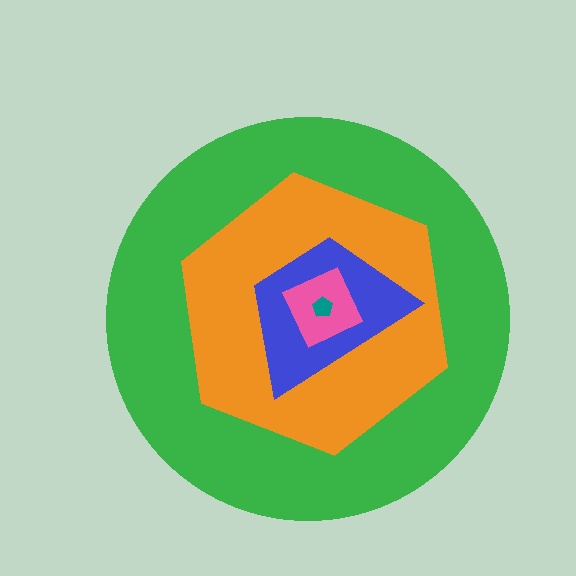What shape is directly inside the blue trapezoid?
The pink diamond.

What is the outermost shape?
The green circle.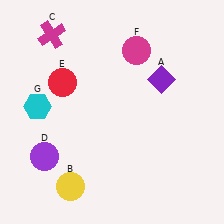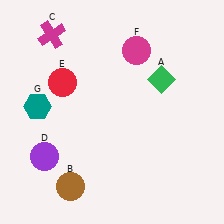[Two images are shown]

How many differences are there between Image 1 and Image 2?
There are 3 differences between the two images.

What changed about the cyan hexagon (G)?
In Image 1, G is cyan. In Image 2, it changed to teal.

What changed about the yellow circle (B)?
In Image 1, B is yellow. In Image 2, it changed to brown.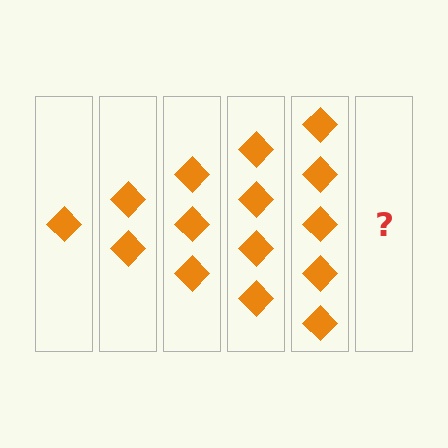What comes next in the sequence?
The next element should be 6 diamonds.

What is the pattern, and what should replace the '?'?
The pattern is that each step adds one more diamond. The '?' should be 6 diamonds.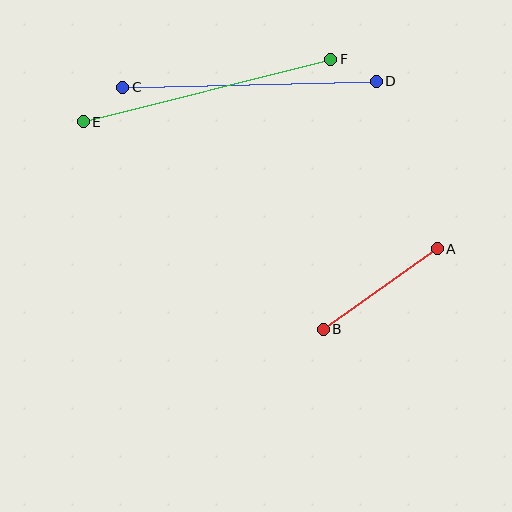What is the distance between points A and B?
The distance is approximately 140 pixels.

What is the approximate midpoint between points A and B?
The midpoint is at approximately (380, 289) pixels.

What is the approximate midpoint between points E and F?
The midpoint is at approximately (207, 90) pixels.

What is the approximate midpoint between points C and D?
The midpoint is at approximately (250, 84) pixels.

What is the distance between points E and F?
The distance is approximately 255 pixels.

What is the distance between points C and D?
The distance is approximately 253 pixels.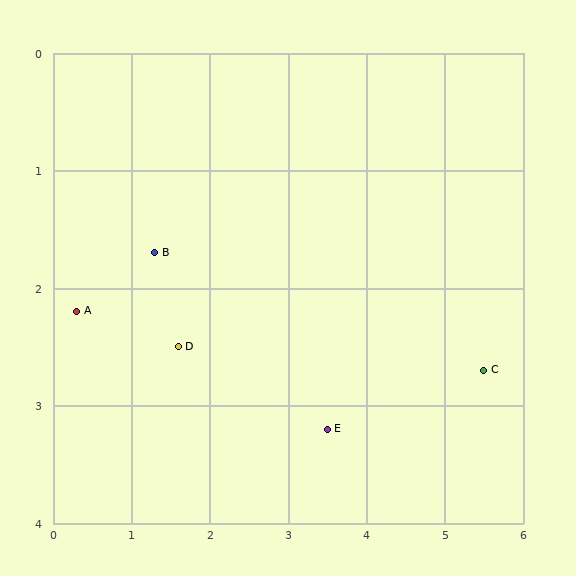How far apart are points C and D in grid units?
Points C and D are about 3.9 grid units apart.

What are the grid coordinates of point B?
Point B is at approximately (1.3, 1.7).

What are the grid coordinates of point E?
Point E is at approximately (3.5, 3.2).